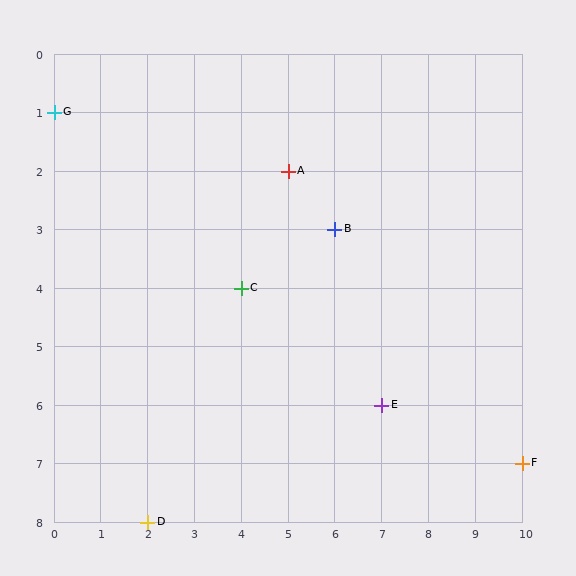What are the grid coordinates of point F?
Point F is at grid coordinates (10, 7).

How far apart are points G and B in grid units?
Points G and B are 6 columns and 2 rows apart (about 6.3 grid units diagonally).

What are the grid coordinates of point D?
Point D is at grid coordinates (2, 8).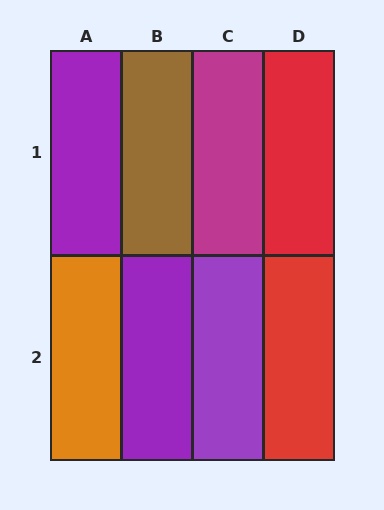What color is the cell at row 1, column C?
Magenta.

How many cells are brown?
1 cell is brown.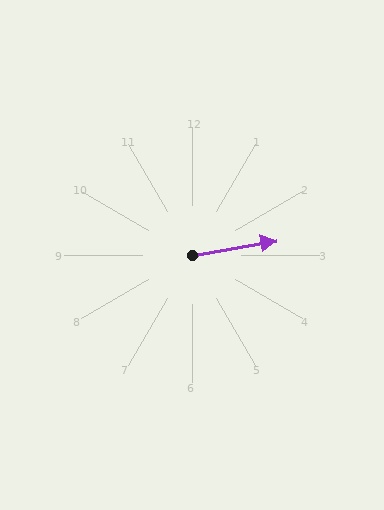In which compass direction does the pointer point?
East.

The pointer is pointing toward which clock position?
Roughly 3 o'clock.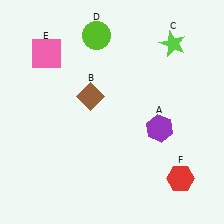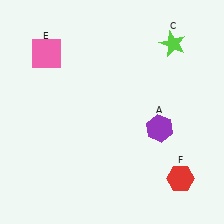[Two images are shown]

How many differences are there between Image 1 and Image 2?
There are 2 differences between the two images.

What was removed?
The brown diamond (B), the lime circle (D) were removed in Image 2.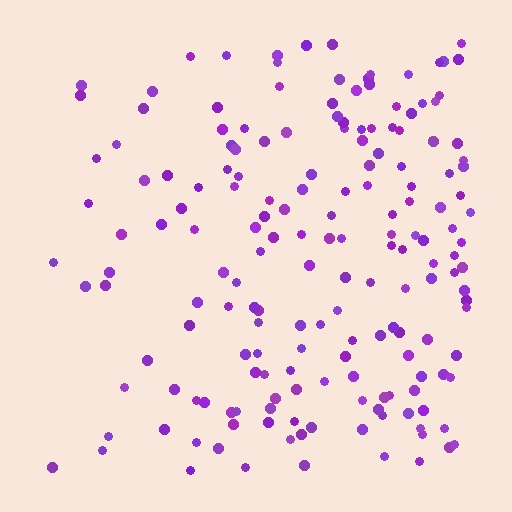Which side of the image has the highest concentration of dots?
The right.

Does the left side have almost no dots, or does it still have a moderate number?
Still a moderate number, just noticeably fewer than the right.